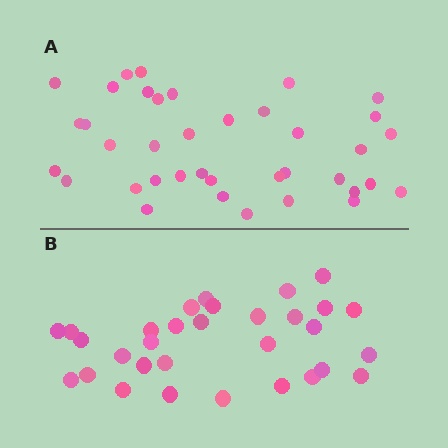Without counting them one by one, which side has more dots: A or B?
Region A (the top region) has more dots.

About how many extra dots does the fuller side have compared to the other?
Region A has roughly 8 or so more dots than region B.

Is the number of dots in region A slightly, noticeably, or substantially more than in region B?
Region A has only slightly more — the two regions are fairly close. The ratio is roughly 1.2 to 1.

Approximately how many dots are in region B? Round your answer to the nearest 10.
About 30 dots. (The exact count is 31, which rounds to 30.)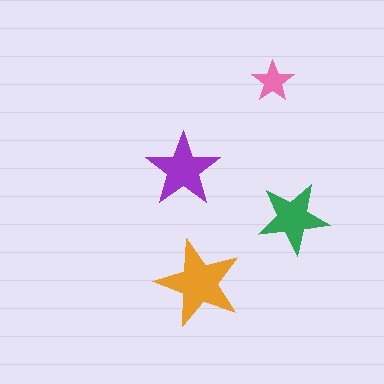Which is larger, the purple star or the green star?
The purple one.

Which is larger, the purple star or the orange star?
The orange one.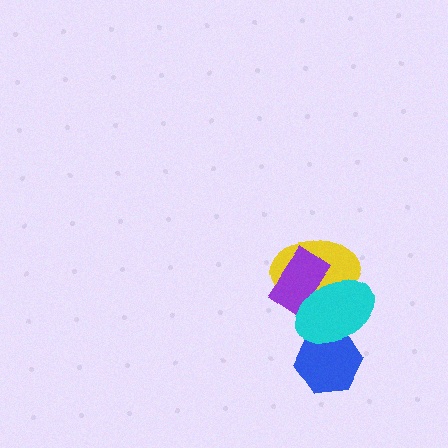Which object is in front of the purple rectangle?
The cyan ellipse is in front of the purple rectangle.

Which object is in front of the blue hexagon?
The cyan ellipse is in front of the blue hexagon.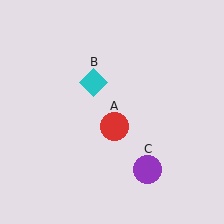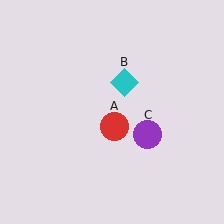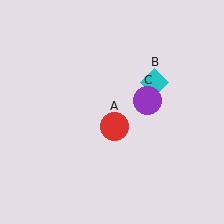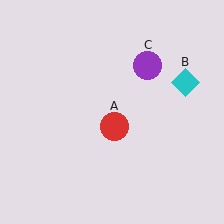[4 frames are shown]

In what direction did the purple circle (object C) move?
The purple circle (object C) moved up.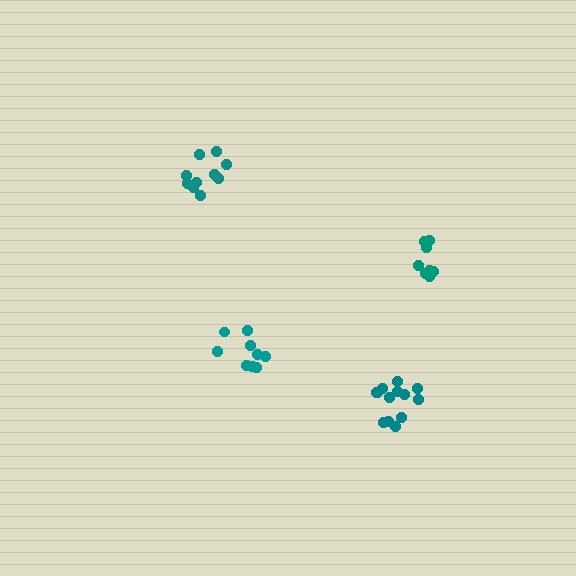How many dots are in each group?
Group 1: 13 dots, Group 2: 10 dots, Group 3: 9 dots, Group 4: 8 dots (40 total).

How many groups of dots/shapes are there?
There are 4 groups.